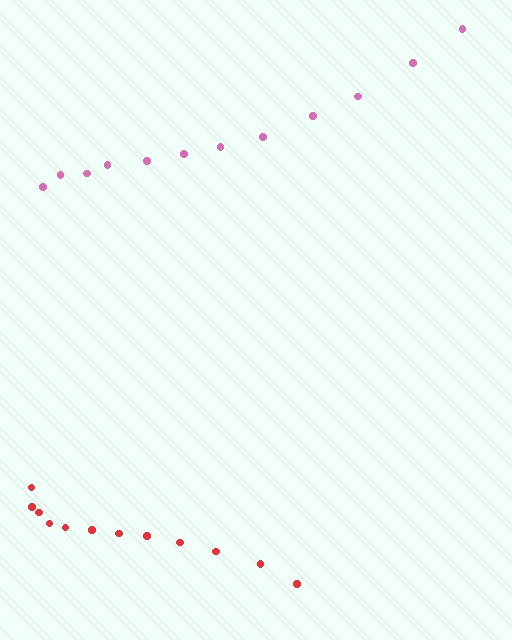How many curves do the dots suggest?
There are 2 distinct paths.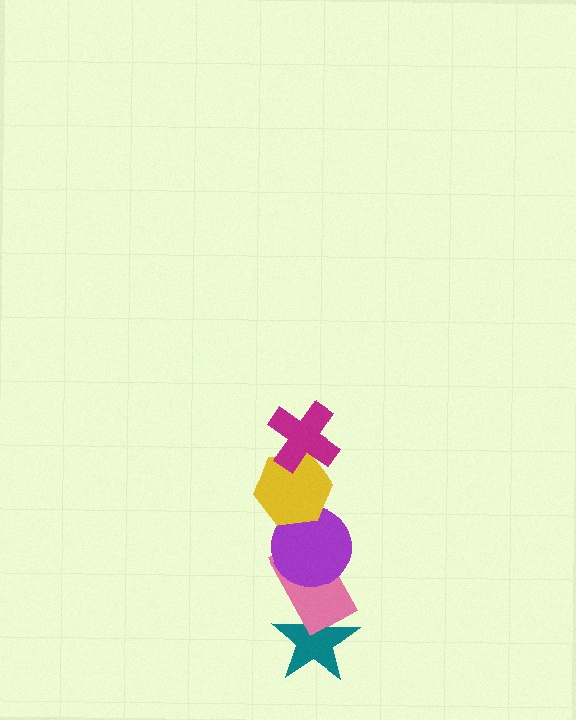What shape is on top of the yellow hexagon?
The magenta cross is on top of the yellow hexagon.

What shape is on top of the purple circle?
The yellow hexagon is on top of the purple circle.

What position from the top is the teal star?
The teal star is 5th from the top.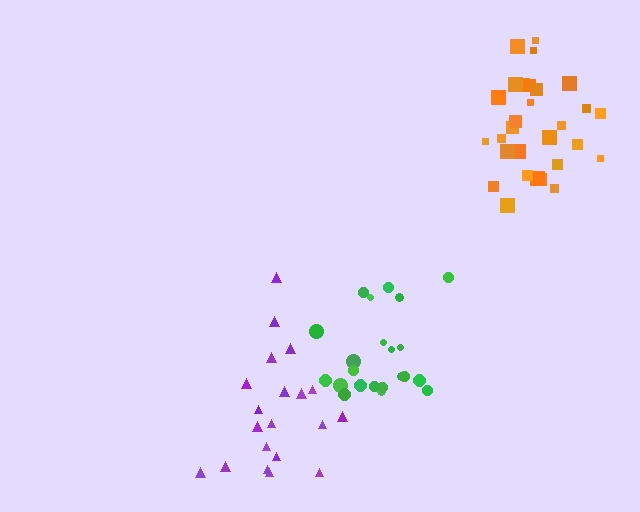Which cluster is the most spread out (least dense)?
Purple.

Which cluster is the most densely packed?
Orange.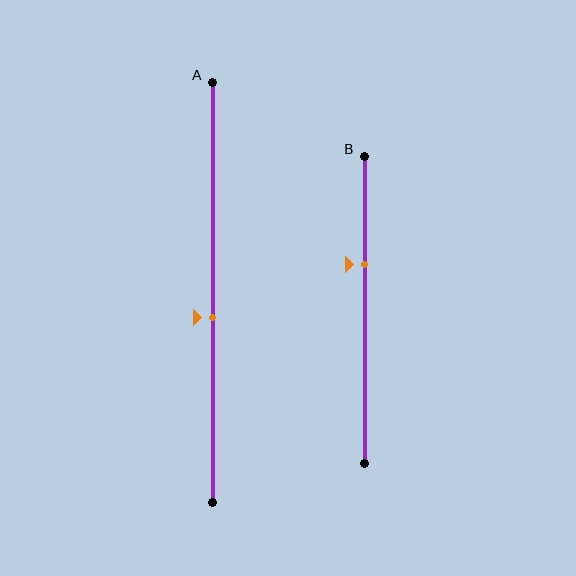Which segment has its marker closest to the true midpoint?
Segment A has its marker closest to the true midpoint.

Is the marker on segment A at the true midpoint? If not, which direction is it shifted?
No, the marker on segment A is shifted downward by about 6% of the segment length.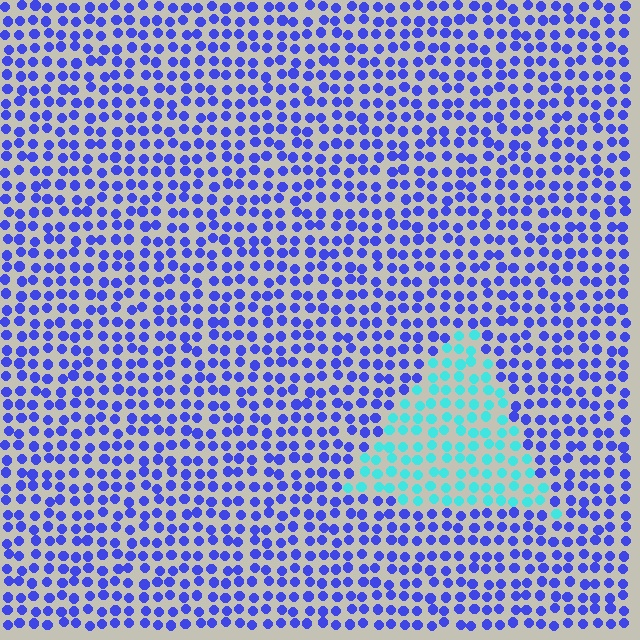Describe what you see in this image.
The image is filled with small blue elements in a uniform arrangement. A triangle-shaped region is visible where the elements are tinted to a slightly different hue, forming a subtle color boundary.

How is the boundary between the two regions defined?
The boundary is defined purely by a slight shift in hue (about 60 degrees). Spacing, size, and orientation are identical on both sides.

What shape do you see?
I see a triangle.